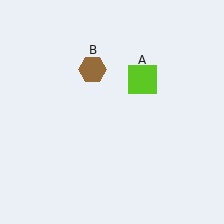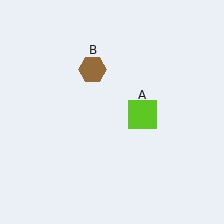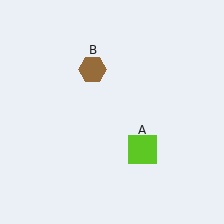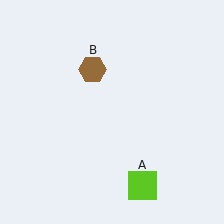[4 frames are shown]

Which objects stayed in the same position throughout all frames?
Brown hexagon (object B) remained stationary.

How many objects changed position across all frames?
1 object changed position: lime square (object A).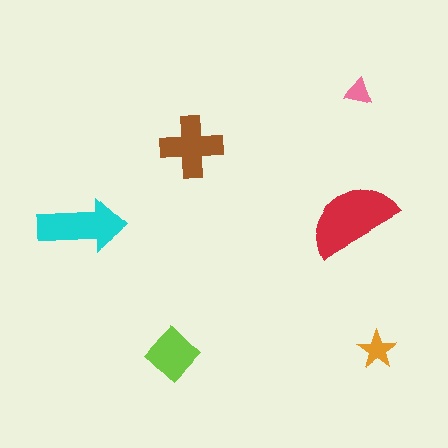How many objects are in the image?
There are 6 objects in the image.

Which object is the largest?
The red semicircle.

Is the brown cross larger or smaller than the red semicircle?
Smaller.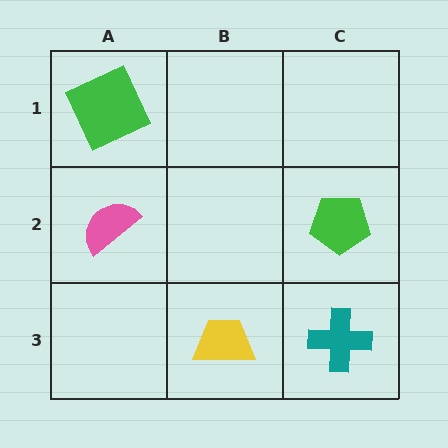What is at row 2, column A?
A pink semicircle.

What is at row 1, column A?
A green square.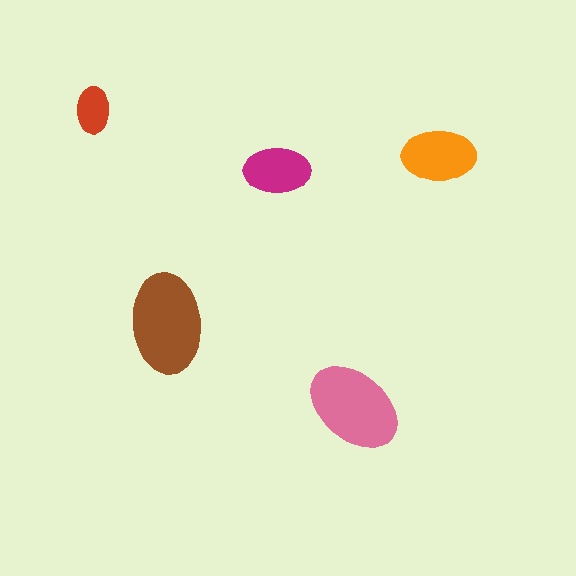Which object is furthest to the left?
The red ellipse is leftmost.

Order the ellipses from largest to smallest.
the brown one, the pink one, the orange one, the magenta one, the red one.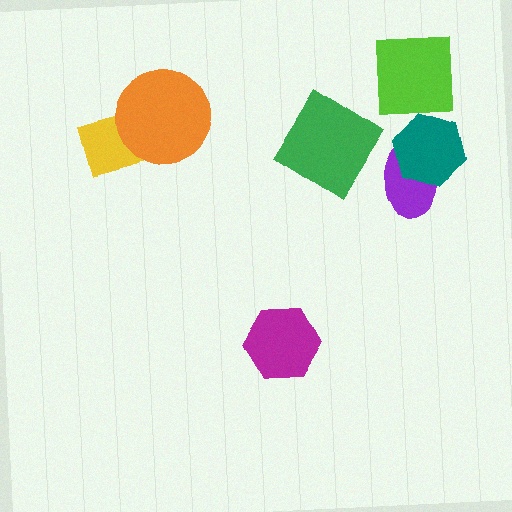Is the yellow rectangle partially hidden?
Yes, it is partially covered by another shape.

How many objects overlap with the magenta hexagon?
0 objects overlap with the magenta hexagon.